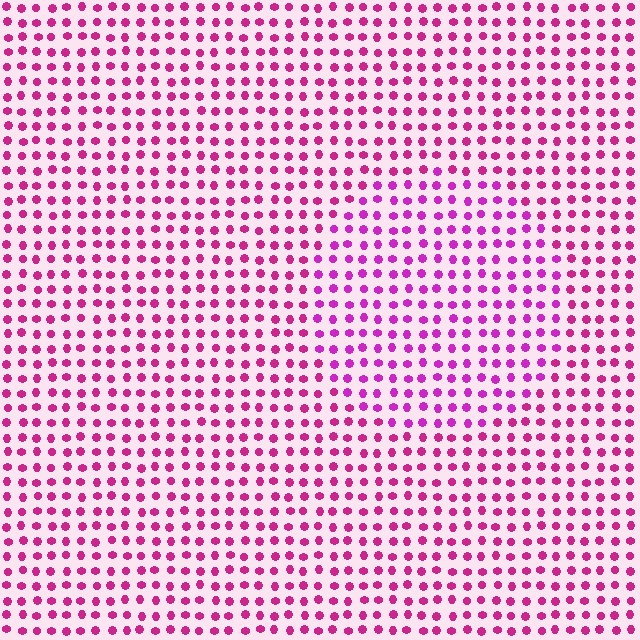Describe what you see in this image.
The image is filled with small magenta elements in a uniform arrangement. A circle-shaped region is visible where the elements are tinted to a slightly different hue, forming a subtle color boundary.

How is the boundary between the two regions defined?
The boundary is defined purely by a slight shift in hue (about 21 degrees). Spacing, size, and orientation are identical on both sides.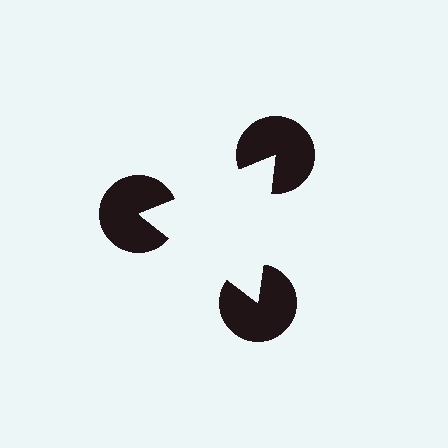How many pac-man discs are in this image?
There are 3 — one at each vertex of the illusory triangle.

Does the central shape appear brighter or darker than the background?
It typically appears slightly brighter than the background, even though no actual brightness change is drawn.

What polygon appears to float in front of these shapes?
An illusory triangle — its edges are inferred from the aligned wedge cuts in the pac-man discs, not physically drawn.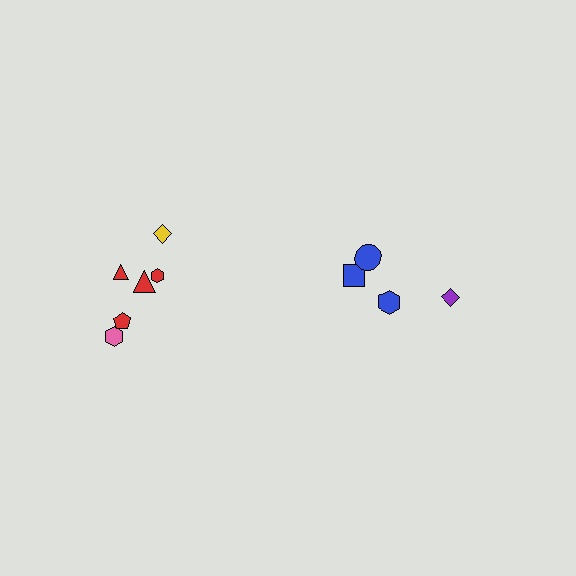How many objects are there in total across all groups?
There are 10 objects.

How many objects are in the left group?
There are 6 objects.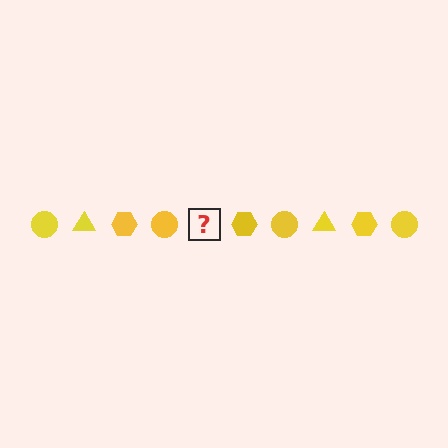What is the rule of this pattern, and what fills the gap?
The rule is that the pattern cycles through circle, triangle, hexagon shapes in yellow. The gap should be filled with a yellow triangle.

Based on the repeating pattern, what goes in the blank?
The blank should be a yellow triangle.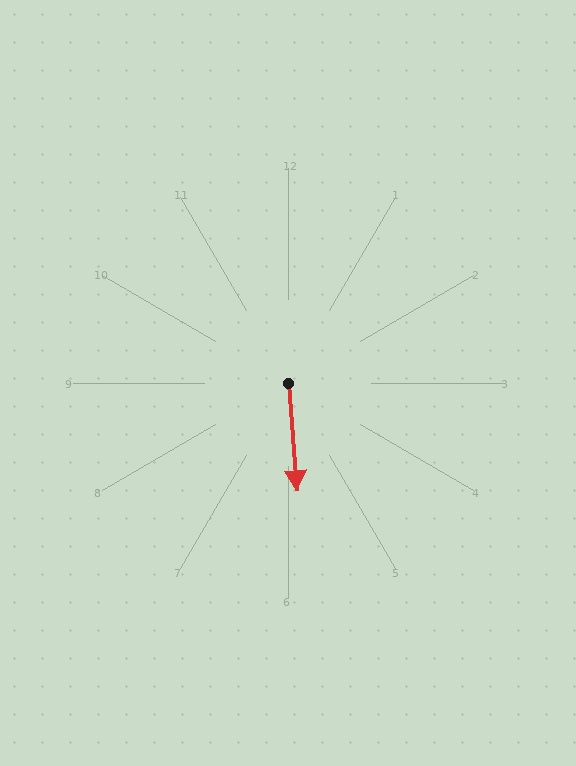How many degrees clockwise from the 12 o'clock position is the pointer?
Approximately 175 degrees.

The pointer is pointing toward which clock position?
Roughly 6 o'clock.